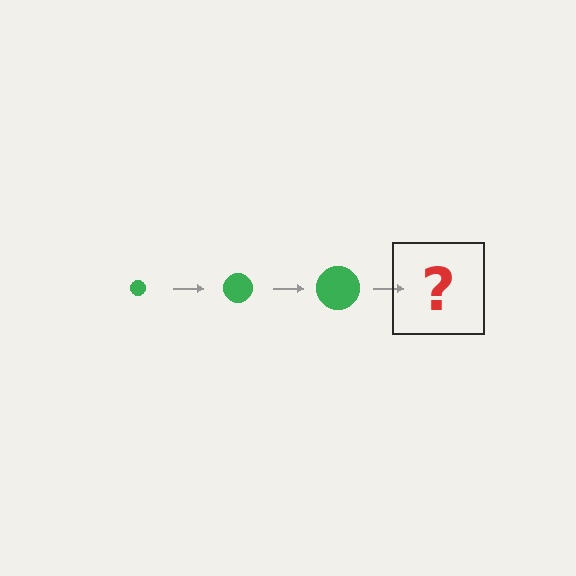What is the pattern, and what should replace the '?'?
The pattern is that the circle gets progressively larger each step. The '?' should be a green circle, larger than the previous one.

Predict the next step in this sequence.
The next step is a green circle, larger than the previous one.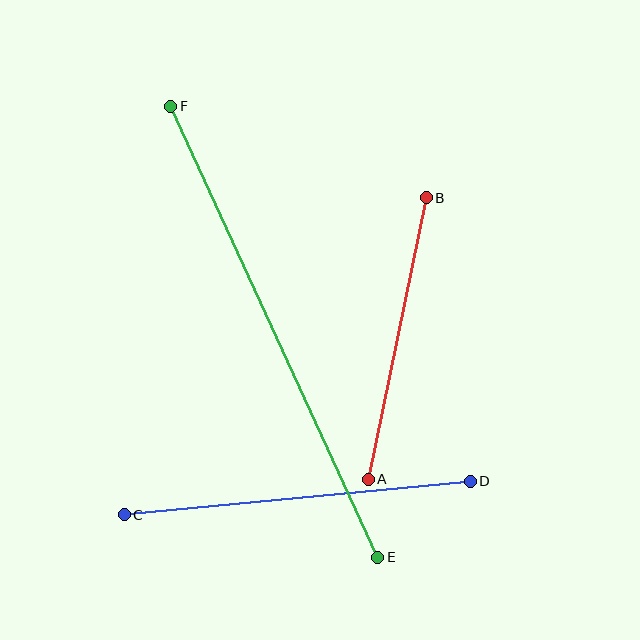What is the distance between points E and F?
The distance is approximately 496 pixels.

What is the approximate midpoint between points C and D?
The midpoint is at approximately (297, 498) pixels.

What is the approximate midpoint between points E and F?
The midpoint is at approximately (274, 332) pixels.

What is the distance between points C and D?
The distance is approximately 348 pixels.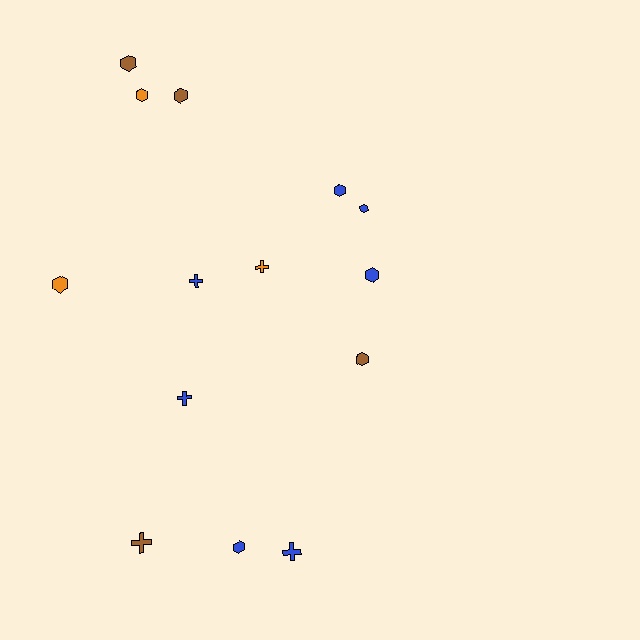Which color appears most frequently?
Blue, with 7 objects.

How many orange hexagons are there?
There are 2 orange hexagons.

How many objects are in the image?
There are 14 objects.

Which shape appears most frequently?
Hexagon, with 9 objects.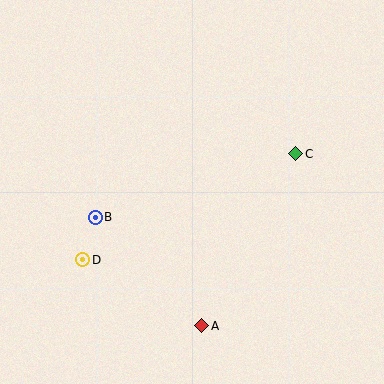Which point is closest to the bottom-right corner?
Point A is closest to the bottom-right corner.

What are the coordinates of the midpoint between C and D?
The midpoint between C and D is at (189, 207).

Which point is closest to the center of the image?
Point B at (95, 217) is closest to the center.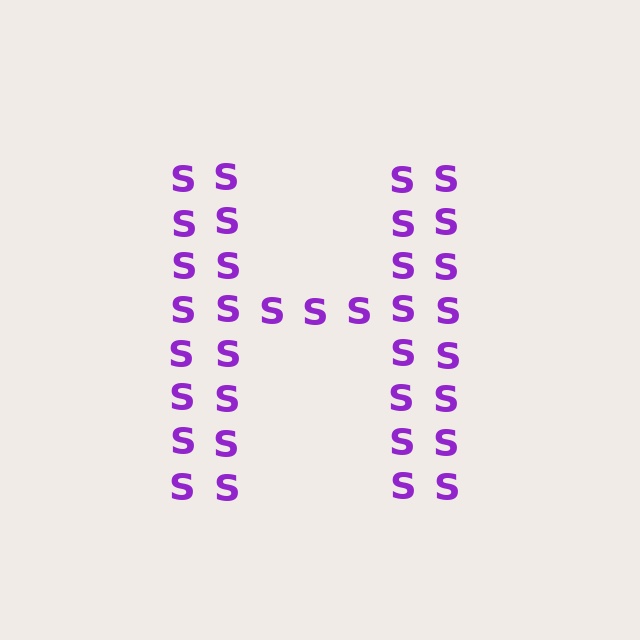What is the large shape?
The large shape is the letter H.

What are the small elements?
The small elements are letter S's.